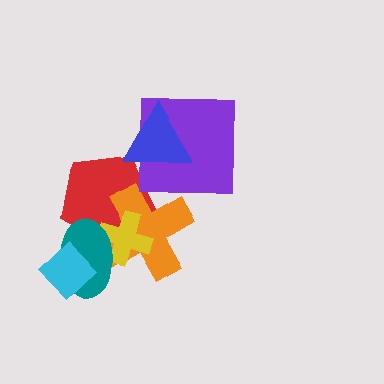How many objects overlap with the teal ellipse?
4 objects overlap with the teal ellipse.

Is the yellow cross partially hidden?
Yes, it is partially covered by another shape.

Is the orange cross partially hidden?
Yes, it is partially covered by another shape.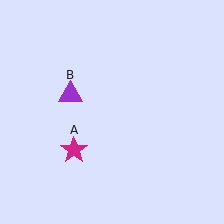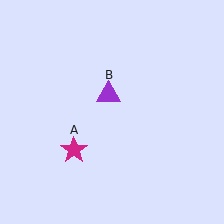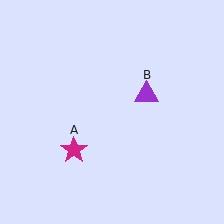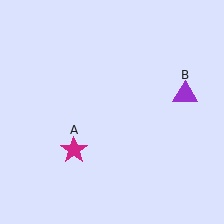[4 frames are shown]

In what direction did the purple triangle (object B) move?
The purple triangle (object B) moved right.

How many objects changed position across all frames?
1 object changed position: purple triangle (object B).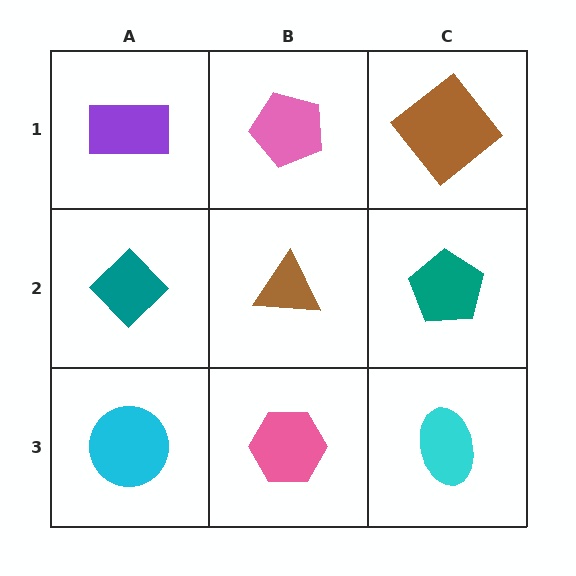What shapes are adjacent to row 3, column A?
A teal diamond (row 2, column A), a pink hexagon (row 3, column B).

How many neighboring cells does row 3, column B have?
3.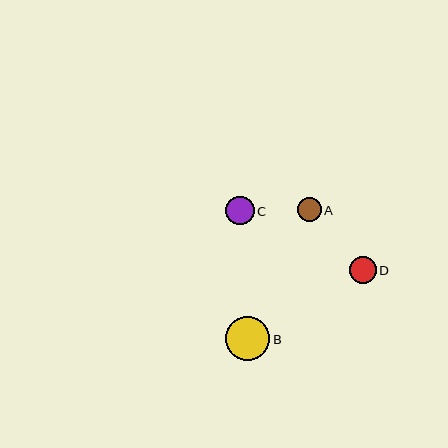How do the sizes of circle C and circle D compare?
Circle C and circle D are approximately the same size.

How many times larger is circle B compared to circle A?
Circle B is approximately 1.9 times the size of circle A.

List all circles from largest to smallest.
From largest to smallest: B, C, D, A.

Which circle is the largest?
Circle B is the largest with a size of approximately 44 pixels.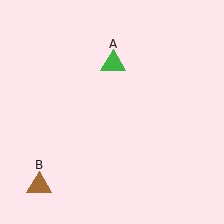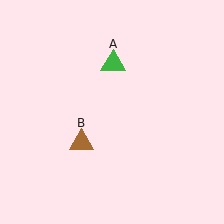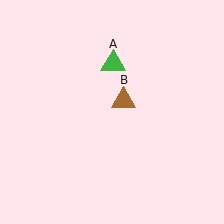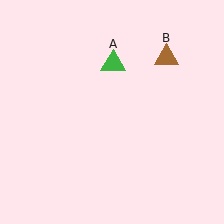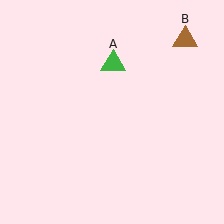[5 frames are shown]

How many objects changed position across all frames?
1 object changed position: brown triangle (object B).